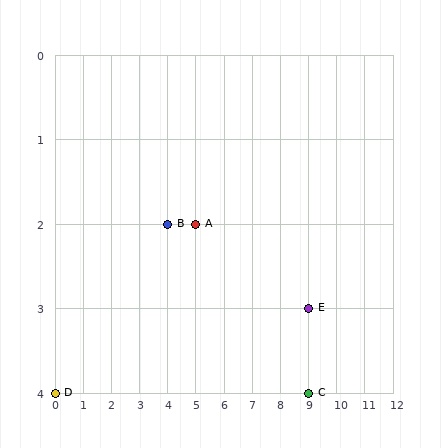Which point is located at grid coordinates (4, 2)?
Point B is at (4, 2).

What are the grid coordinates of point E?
Point E is at grid coordinates (9, 3).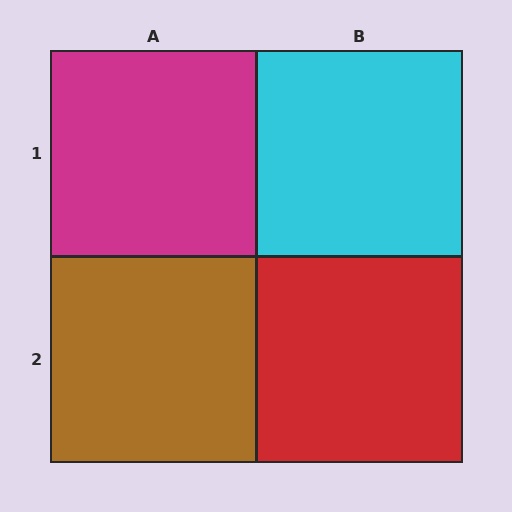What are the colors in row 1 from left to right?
Magenta, cyan.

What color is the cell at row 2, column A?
Brown.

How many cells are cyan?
1 cell is cyan.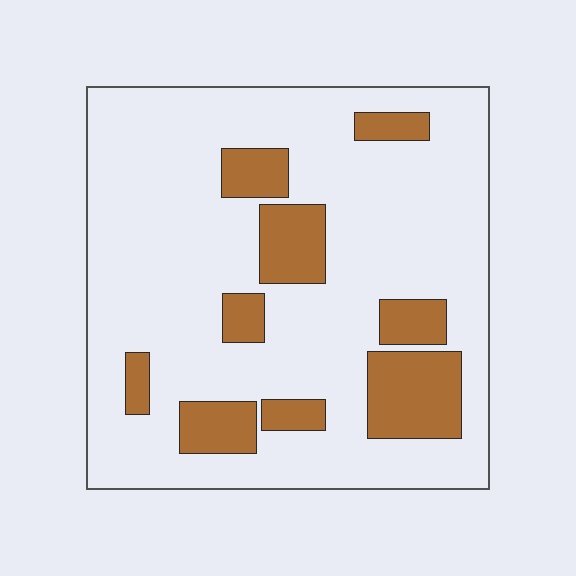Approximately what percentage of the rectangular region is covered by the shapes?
Approximately 20%.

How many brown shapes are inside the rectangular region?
9.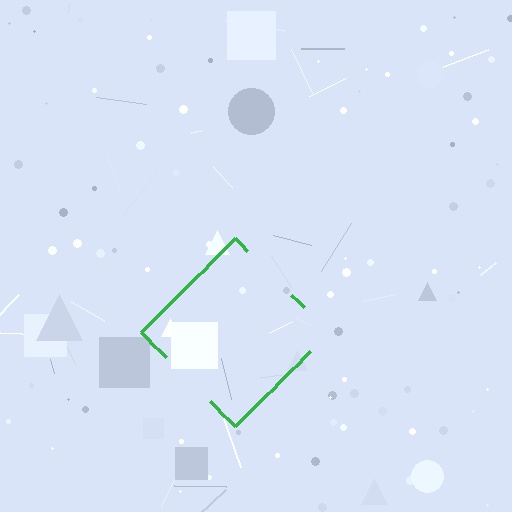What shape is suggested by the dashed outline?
The dashed outline suggests a diamond.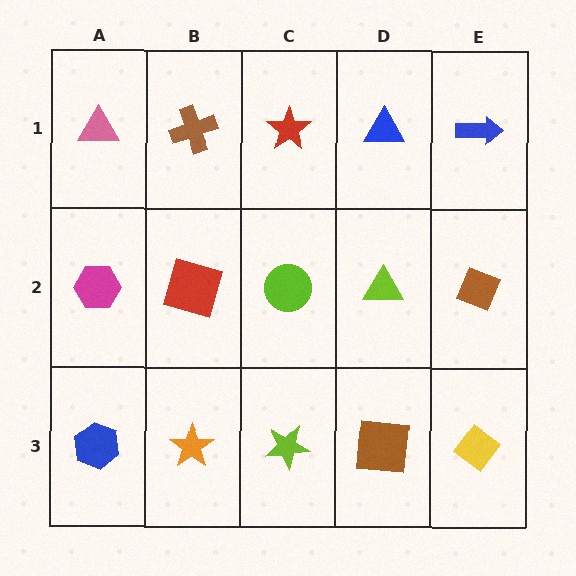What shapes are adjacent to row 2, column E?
A blue arrow (row 1, column E), a yellow diamond (row 3, column E), a lime triangle (row 2, column D).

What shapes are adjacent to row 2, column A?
A pink triangle (row 1, column A), a blue hexagon (row 3, column A), a red square (row 2, column B).